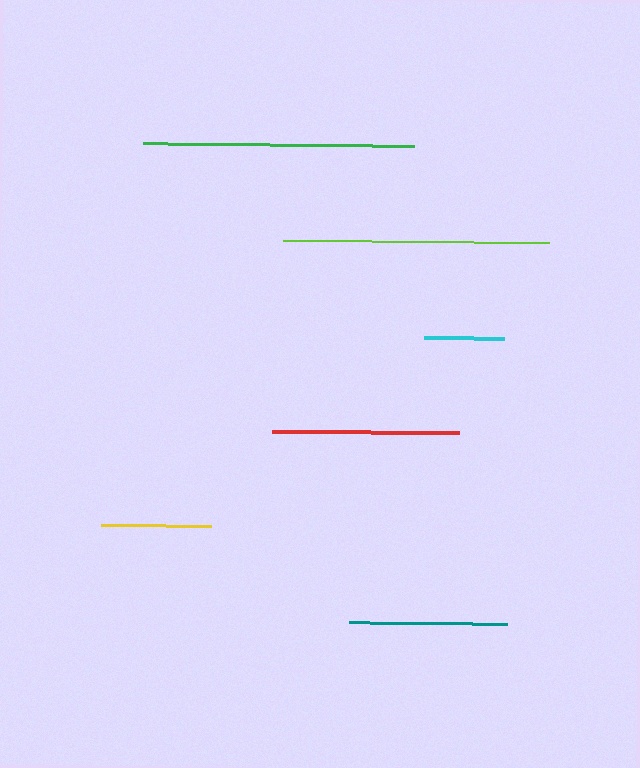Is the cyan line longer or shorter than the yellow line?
The yellow line is longer than the cyan line.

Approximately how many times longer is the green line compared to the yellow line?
The green line is approximately 2.5 times the length of the yellow line.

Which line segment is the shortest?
The cyan line is the shortest at approximately 79 pixels.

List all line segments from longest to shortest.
From longest to shortest: green, lime, red, teal, yellow, cyan.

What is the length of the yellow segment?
The yellow segment is approximately 110 pixels long.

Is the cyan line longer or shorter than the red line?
The red line is longer than the cyan line.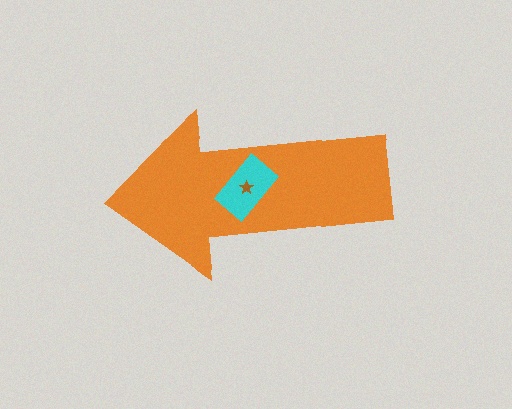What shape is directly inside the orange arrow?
The cyan rectangle.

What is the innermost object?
The brown star.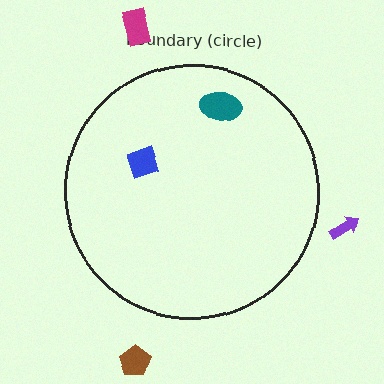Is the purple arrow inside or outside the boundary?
Outside.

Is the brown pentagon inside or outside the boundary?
Outside.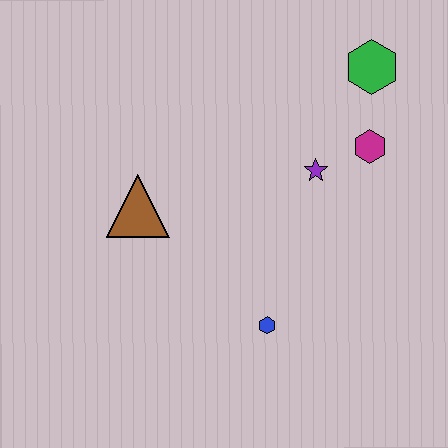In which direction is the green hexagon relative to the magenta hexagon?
The green hexagon is above the magenta hexagon.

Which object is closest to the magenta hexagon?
The purple star is closest to the magenta hexagon.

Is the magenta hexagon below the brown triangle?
No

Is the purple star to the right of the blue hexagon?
Yes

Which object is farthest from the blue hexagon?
The green hexagon is farthest from the blue hexagon.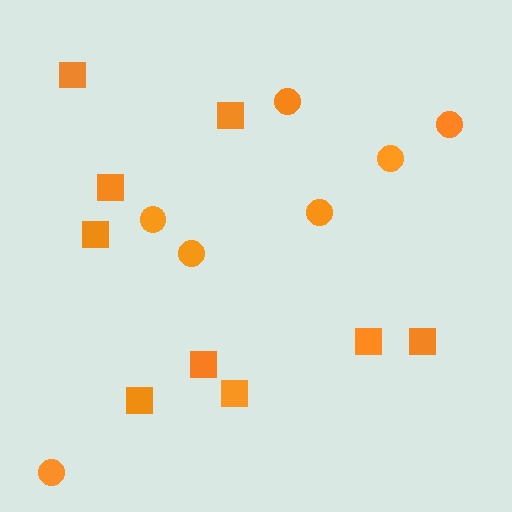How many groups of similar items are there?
There are 2 groups: one group of circles (7) and one group of squares (9).